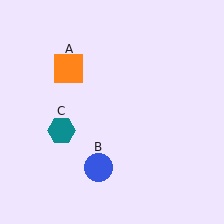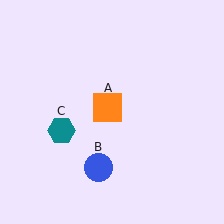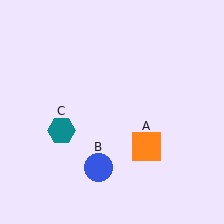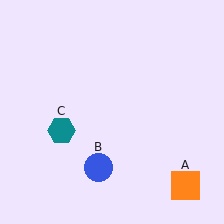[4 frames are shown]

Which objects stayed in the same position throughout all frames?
Blue circle (object B) and teal hexagon (object C) remained stationary.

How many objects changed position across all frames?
1 object changed position: orange square (object A).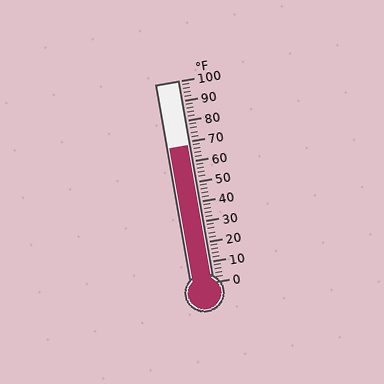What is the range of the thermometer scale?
The thermometer scale ranges from 0°F to 100°F.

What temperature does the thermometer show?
The thermometer shows approximately 68°F.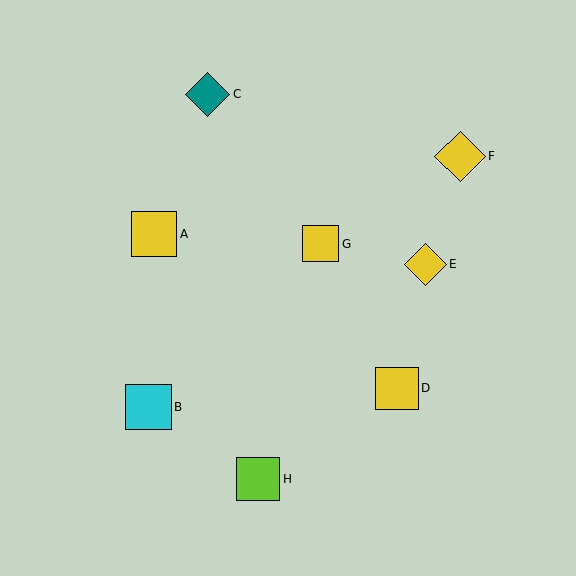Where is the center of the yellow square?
The center of the yellow square is at (397, 388).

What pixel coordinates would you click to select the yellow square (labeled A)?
Click at (154, 234) to select the yellow square A.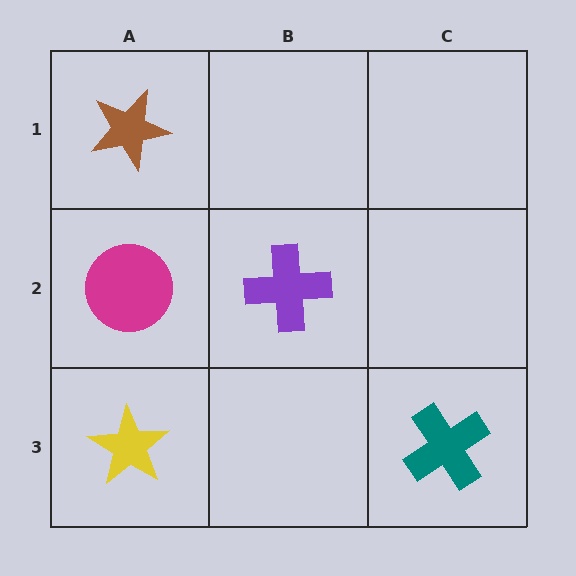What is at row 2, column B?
A purple cross.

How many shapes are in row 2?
2 shapes.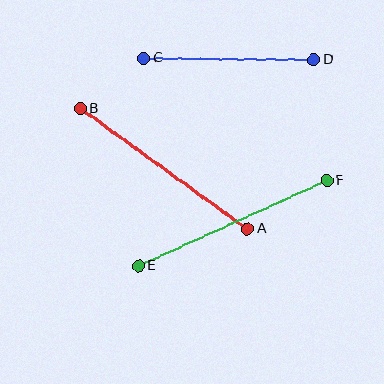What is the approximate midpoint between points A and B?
The midpoint is at approximately (164, 169) pixels.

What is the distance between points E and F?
The distance is approximately 206 pixels.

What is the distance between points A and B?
The distance is approximately 206 pixels.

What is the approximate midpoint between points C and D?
The midpoint is at approximately (229, 59) pixels.